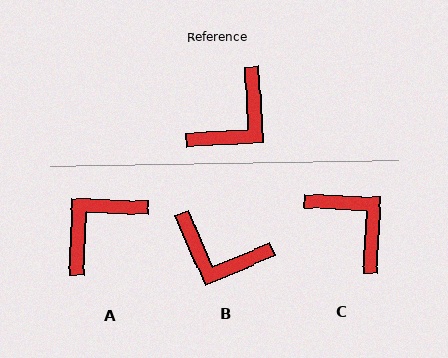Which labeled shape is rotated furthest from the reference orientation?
A, about 175 degrees away.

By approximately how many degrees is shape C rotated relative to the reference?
Approximately 84 degrees counter-clockwise.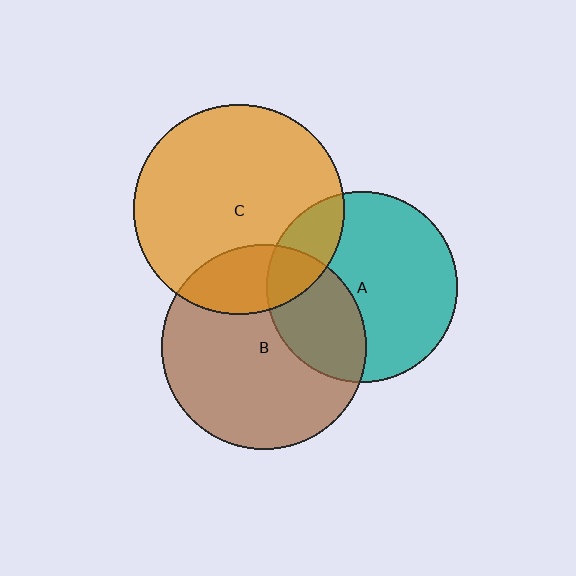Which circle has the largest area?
Circle C (orange).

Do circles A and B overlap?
Yes.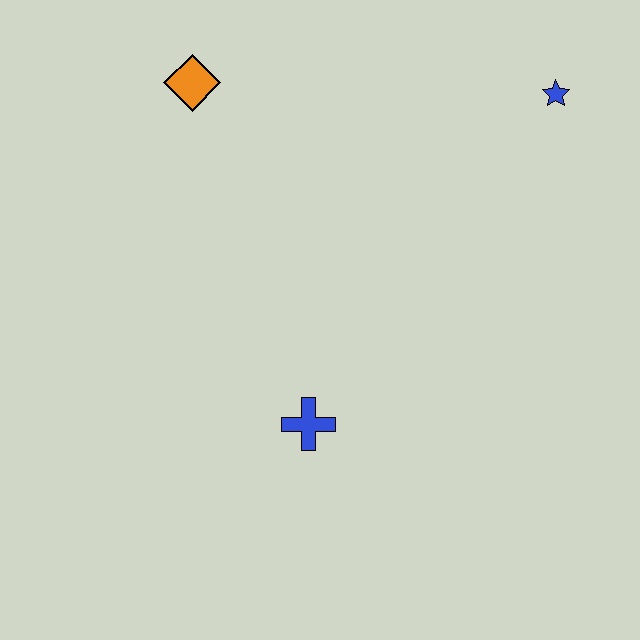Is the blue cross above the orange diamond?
No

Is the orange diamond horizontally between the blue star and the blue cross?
No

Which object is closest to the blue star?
The orange diamond is closest to the blue star.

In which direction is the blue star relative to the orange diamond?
The blue star is to the right of the orange diamond.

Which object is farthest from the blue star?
The blue cross is farthest from the blue star.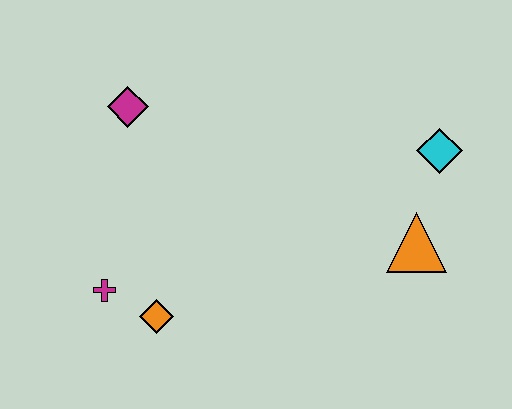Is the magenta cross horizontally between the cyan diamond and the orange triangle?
No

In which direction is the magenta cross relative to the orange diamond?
The magenta cross is to the left of the orange diamond.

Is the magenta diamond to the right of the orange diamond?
No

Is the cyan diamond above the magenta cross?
Yes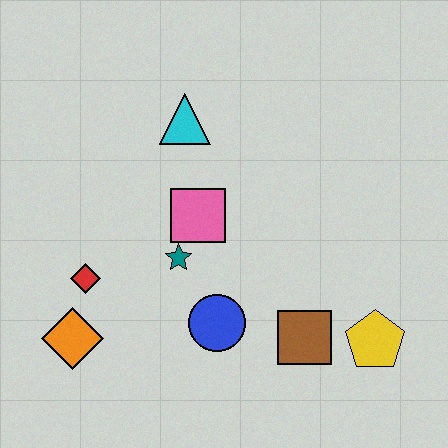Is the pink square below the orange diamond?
No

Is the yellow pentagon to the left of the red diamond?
No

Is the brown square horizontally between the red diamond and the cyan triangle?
No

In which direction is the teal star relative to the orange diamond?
The teal star is to the right of the orange diamond.